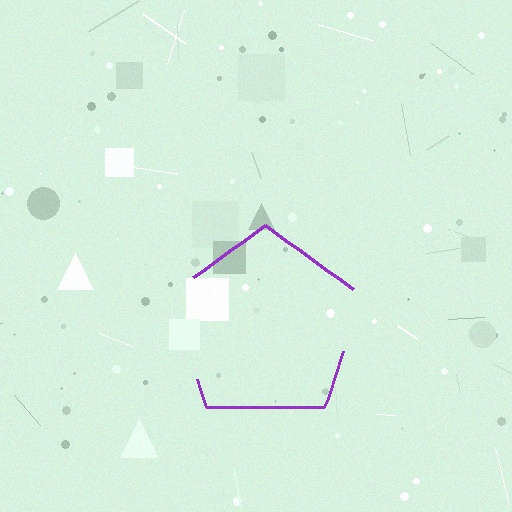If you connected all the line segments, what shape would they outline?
They would outline a pentagon.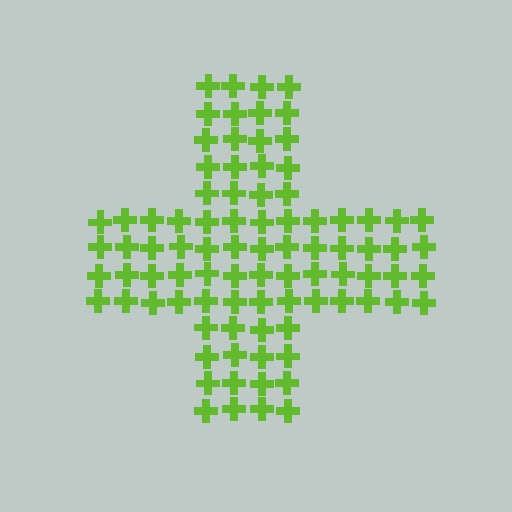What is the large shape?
The large shape is a cross.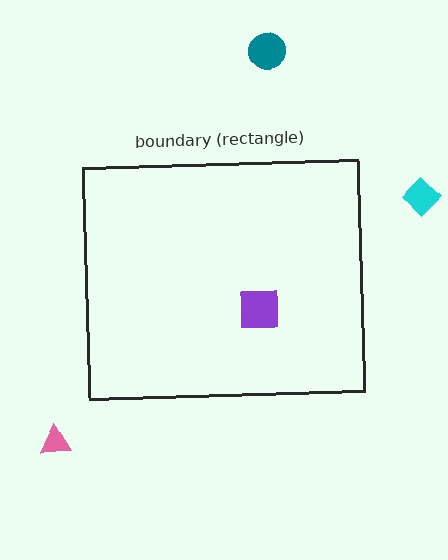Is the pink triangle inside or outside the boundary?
Outside.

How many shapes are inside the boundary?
1 inside, 3 outside.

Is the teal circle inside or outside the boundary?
Outside.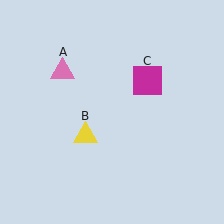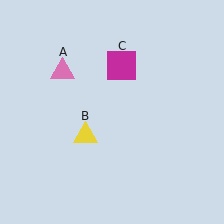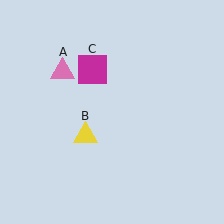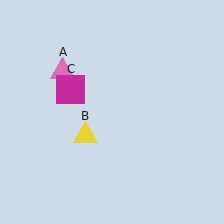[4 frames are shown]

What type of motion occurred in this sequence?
The magenta square (object C) rotated counterclockwise around the center of the scene.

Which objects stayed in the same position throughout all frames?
Pink triangle (object A) and yellow triangle (object B) remained stationary.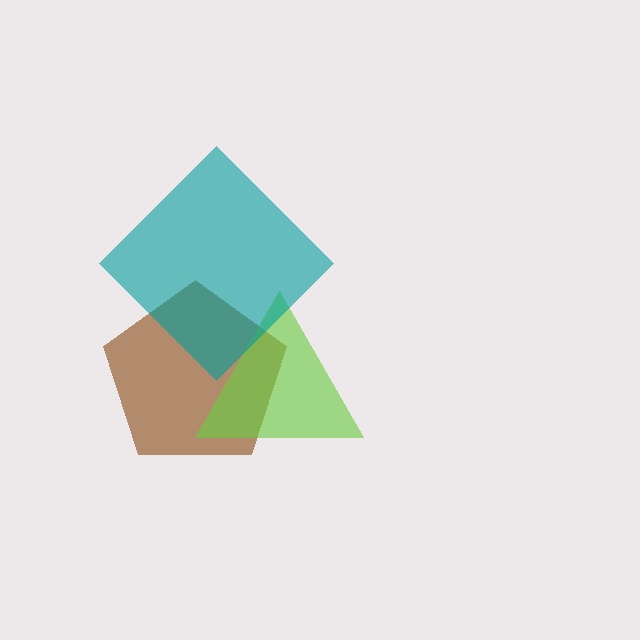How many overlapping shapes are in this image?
There are 3 overlapping shapes in the image.